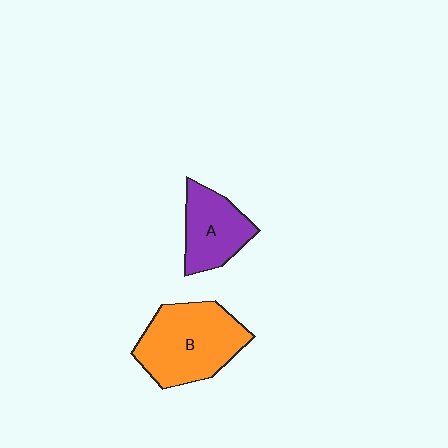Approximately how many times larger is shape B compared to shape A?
Approximately 1.5 times.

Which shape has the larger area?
Shape B (orange).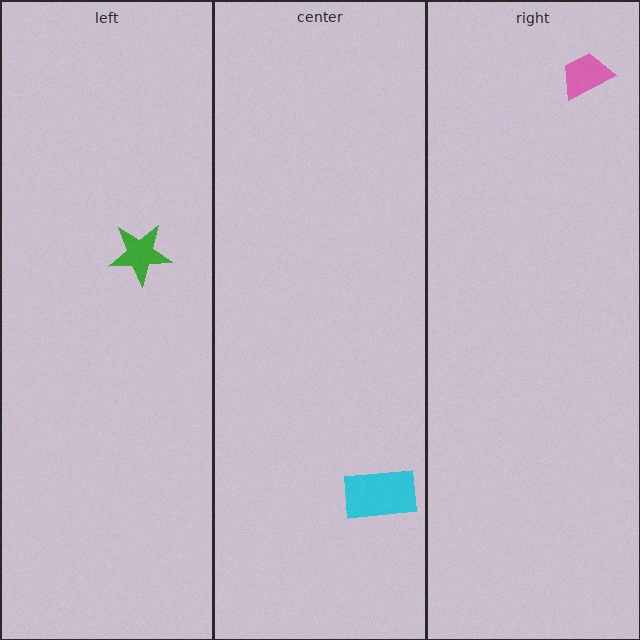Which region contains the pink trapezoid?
The right region.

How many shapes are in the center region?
1.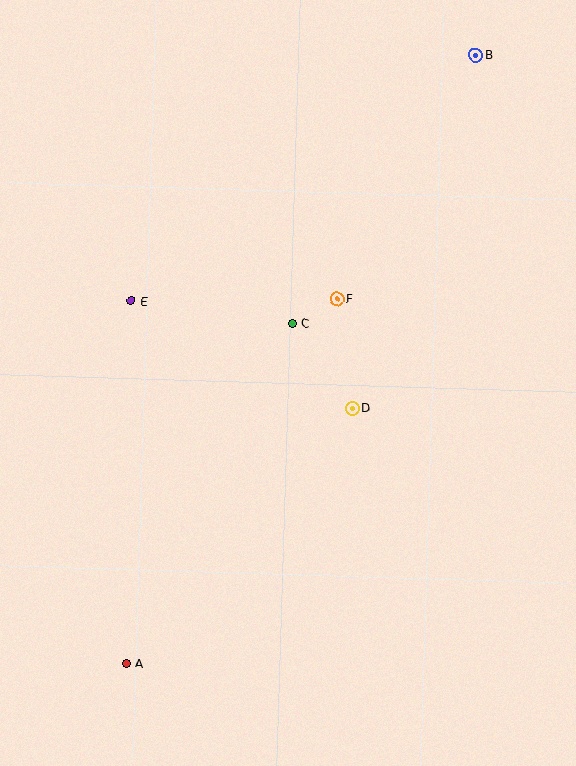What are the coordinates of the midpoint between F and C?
The midpoint between F and C is at (314, 311).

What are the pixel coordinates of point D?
Point D is at (353, 408).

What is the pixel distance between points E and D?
The distance between E and D is 246 pixels.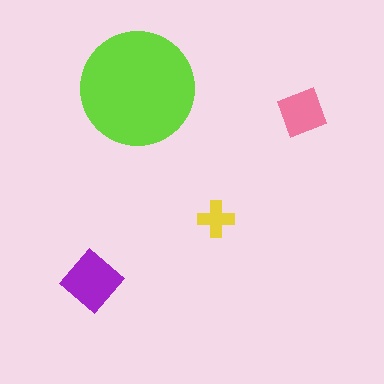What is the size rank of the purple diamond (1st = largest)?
2nd.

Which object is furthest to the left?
The purple diamond is leftmost.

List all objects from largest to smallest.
The lime circle, the purple diamond, the pink square, the yellow cross.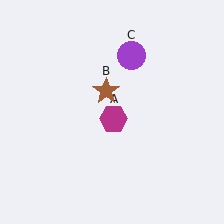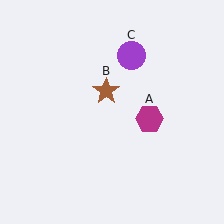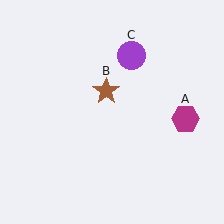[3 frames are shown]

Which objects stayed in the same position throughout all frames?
Brown star (object B) and purple circle (object C) remained stationary.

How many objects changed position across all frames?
1 object changed position: magenta hexagon (object A).